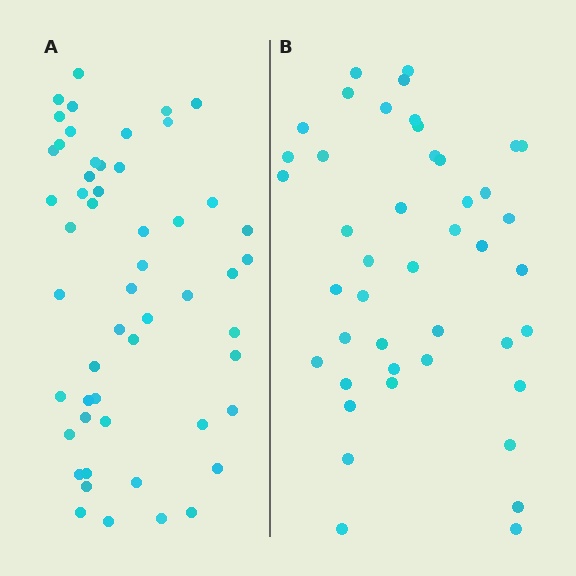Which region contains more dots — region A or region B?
Region A (the left region) has more dots.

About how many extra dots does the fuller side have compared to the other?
Region A has roughly 8 or so more dots than region B.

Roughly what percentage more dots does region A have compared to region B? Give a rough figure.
About 20% more.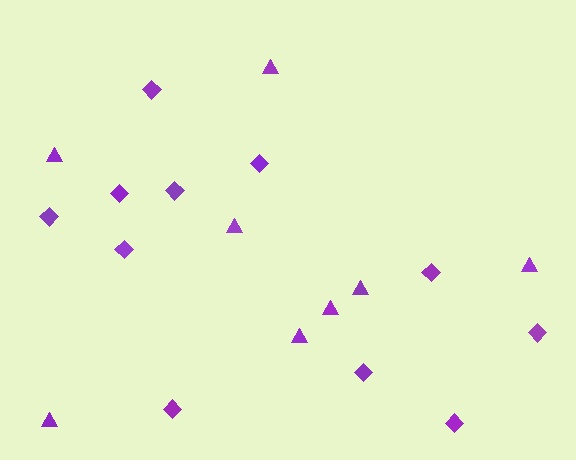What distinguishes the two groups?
There are 2 groups: one group of diamonds (11) and one group of triangles (8).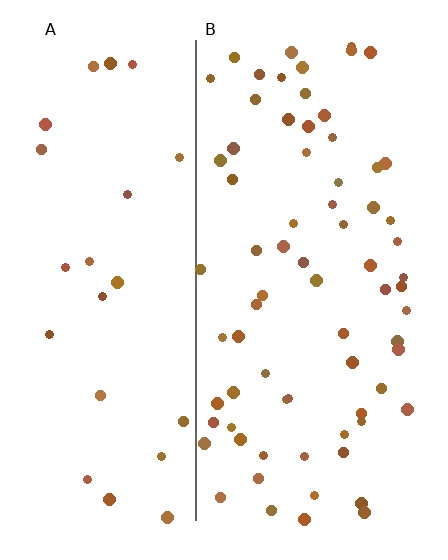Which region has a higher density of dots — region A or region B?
B (the right).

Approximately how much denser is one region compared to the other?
Approximately 2.8× — region B over region A.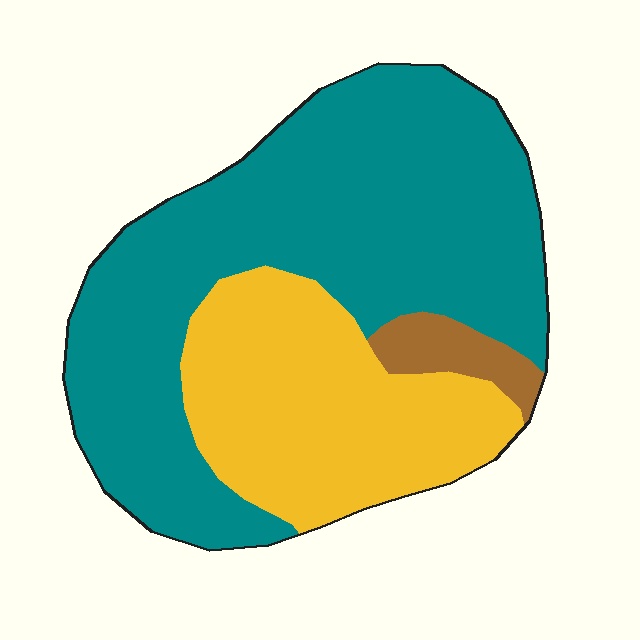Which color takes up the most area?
Teal, at roughly 65%.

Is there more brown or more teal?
Teal.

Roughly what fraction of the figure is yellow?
Yellow takes up about one third (1/3) of the figure.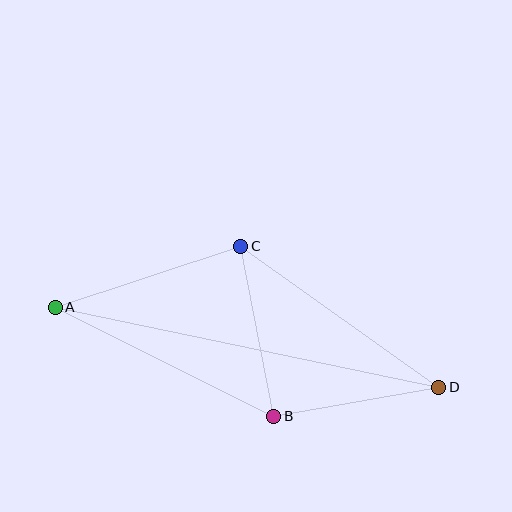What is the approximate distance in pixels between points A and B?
The distance between A and B is approximately 244 pixels.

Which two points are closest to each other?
Points B and D are closest to each other.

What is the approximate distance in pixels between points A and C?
The distance between A and C is approximately 195 pixels.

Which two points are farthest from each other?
Points A and D are farthest from each other.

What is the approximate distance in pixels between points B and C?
The distance between B and C is approximately 173 pixels.